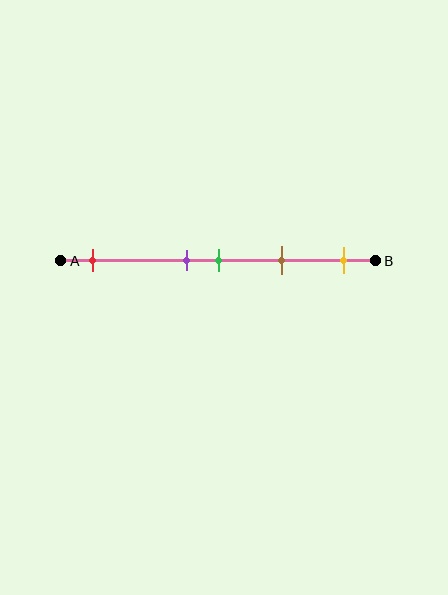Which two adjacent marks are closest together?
The purple and green marks are the closest adjacent pair.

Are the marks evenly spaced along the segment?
No, the marks are not evenly spaced.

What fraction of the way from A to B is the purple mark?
The purple mark is approximately 40% (0.4) of the way from A to B.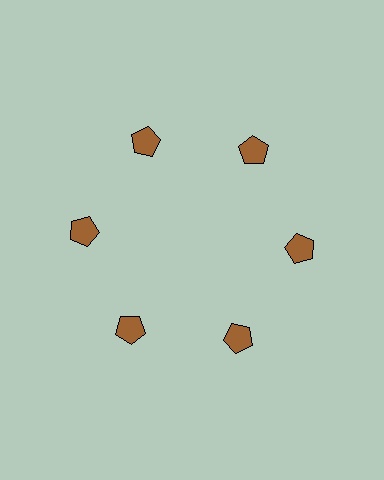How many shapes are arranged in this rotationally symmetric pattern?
There are 6 shapes, arranged in 6 groups of 1.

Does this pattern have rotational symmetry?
Yes, this pattern has 6-fold rotational symmetry. It looks the same after rotating 60 degrees around the center.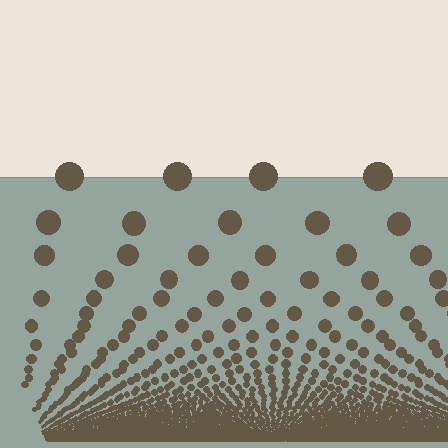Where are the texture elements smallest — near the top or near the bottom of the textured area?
Near the bottom.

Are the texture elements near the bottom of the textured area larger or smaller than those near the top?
Smaller. The gradient is inverted — elements near the bottom are smaller and denser.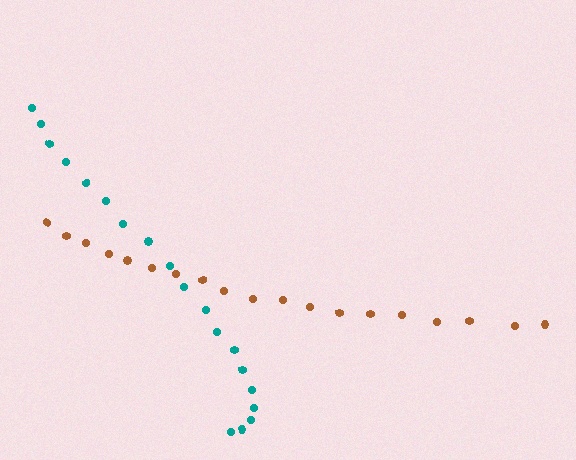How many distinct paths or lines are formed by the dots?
There are 2 distinct paths.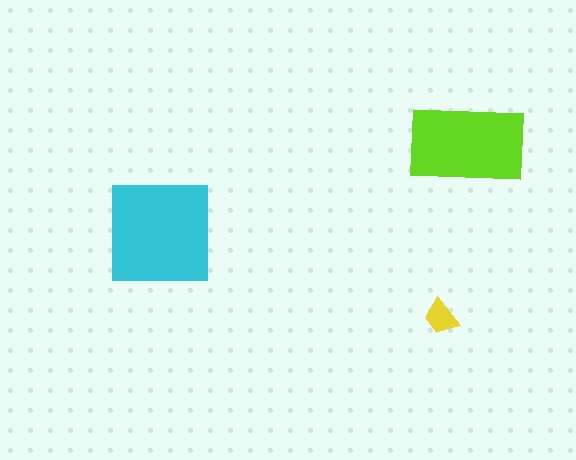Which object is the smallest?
The yellow trapezoid.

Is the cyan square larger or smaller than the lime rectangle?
Larger.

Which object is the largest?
The cyan square.